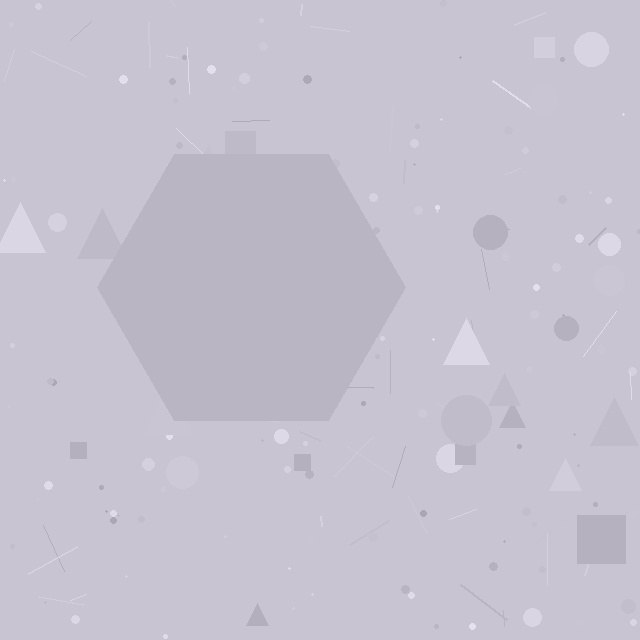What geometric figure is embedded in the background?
A hexagon is embedded in the background.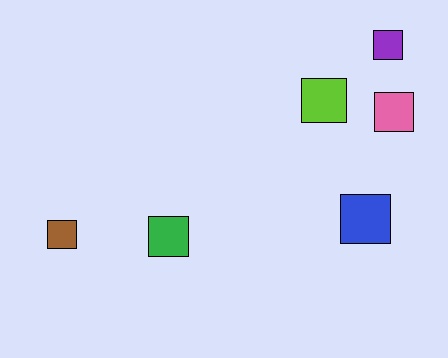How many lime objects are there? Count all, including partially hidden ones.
There is 1 lime object.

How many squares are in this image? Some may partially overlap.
There are 6 squares.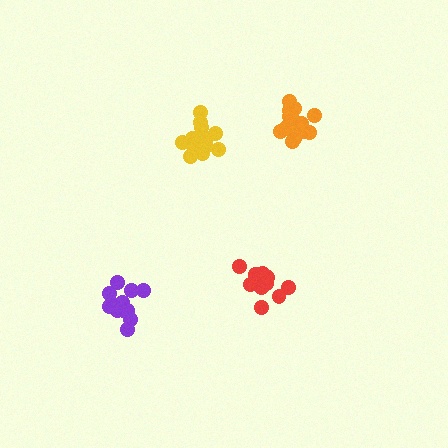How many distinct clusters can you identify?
There are 4 distinct clusters.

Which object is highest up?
The orange cluster is topmost.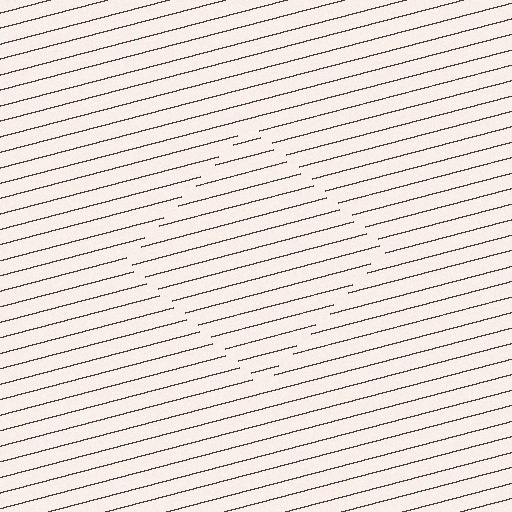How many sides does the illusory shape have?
4 sides — the line-ends trace a square.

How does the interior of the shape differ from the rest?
The interior of the shape contains the same grating, shifted by half a period — the contour is defined by the phase discontinuity where line-ends from the inner and outer gratings abut.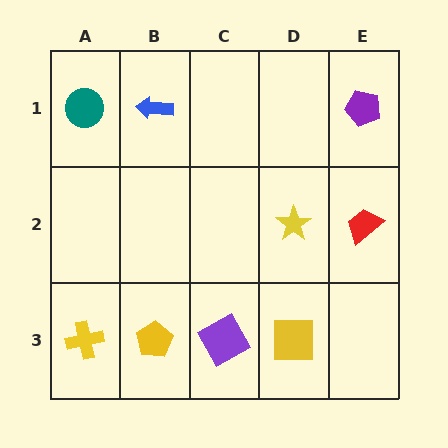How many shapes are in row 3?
4 shapes.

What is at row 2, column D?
A yellow star.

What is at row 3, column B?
A yellow pentagon.